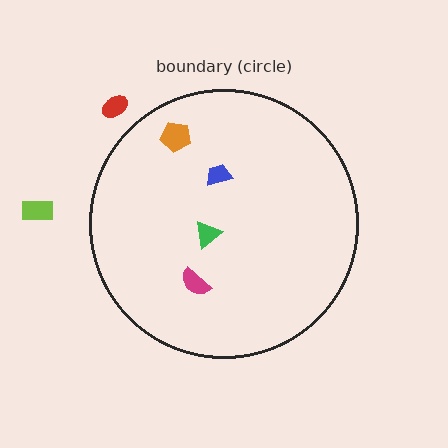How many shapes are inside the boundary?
4 inside, 2 outside.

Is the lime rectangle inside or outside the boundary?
Outside.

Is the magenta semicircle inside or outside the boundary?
Inside.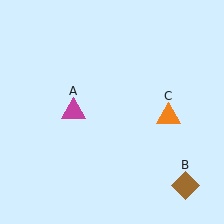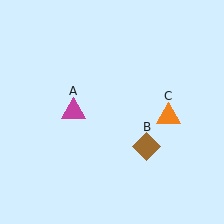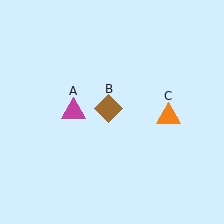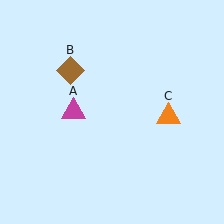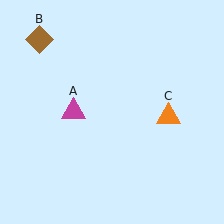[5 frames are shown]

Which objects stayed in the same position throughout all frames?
Magenta triangle (object A) and orange triangle (object C) remained stationary.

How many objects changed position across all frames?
1 object changed position: brown diamond (object B).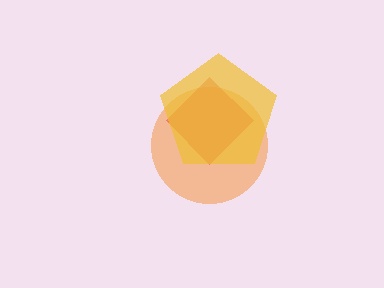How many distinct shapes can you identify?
There are 3 distinct shapes: an orange circle, a red diamond, a yellow pentagon.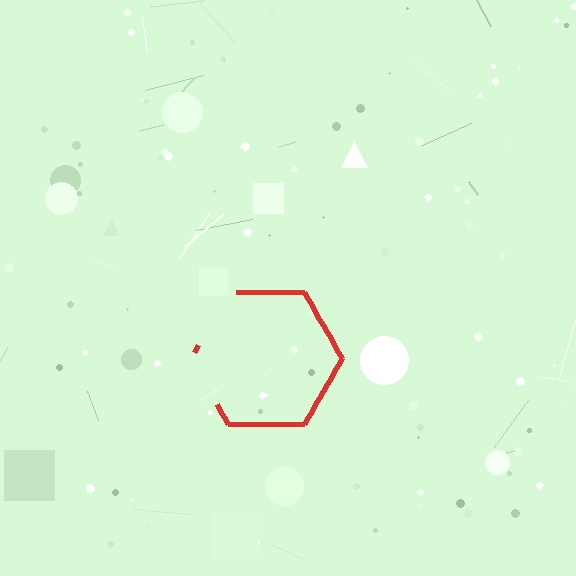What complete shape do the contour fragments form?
The contour fragments form a hexagon.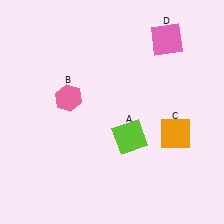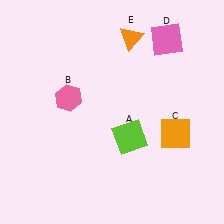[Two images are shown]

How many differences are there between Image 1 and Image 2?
There is 1 difference between the two images.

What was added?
An orange triangle (E) was added in Image 2.